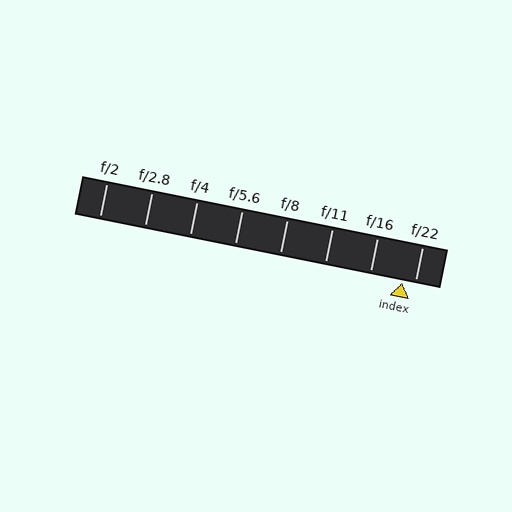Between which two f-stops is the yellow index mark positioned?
The index mark is between f/16 and f/22.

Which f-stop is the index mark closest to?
The index mark is closest to f/22.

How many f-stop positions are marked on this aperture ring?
There are 8 f-stop positions marked.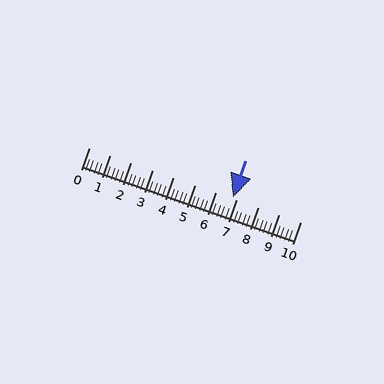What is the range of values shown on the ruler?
The ruler shows values from 0 to 10.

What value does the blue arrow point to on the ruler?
The blue arrow points to approximately 6.8.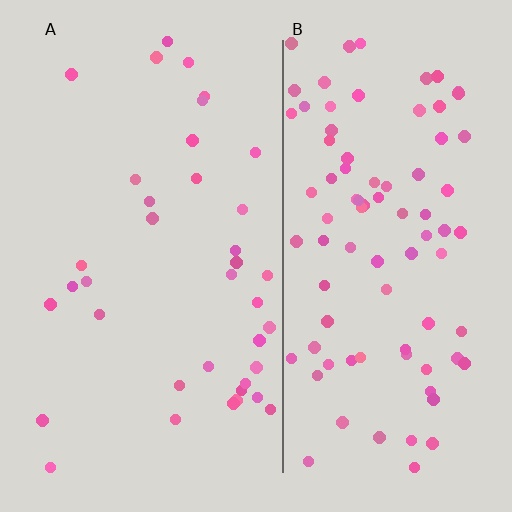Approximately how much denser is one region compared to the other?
Approximately 2.4× — region B over region A.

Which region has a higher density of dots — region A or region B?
B (the right).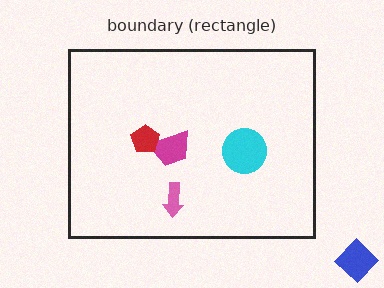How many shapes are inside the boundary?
4 inside, 1 outside.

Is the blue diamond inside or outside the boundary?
Outside.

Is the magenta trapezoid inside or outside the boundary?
Inside.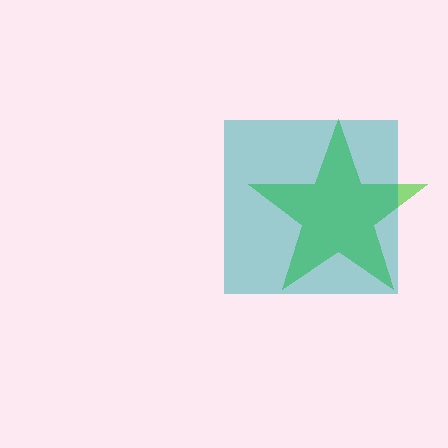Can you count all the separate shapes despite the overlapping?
Yes, there are 2 separate shapes.